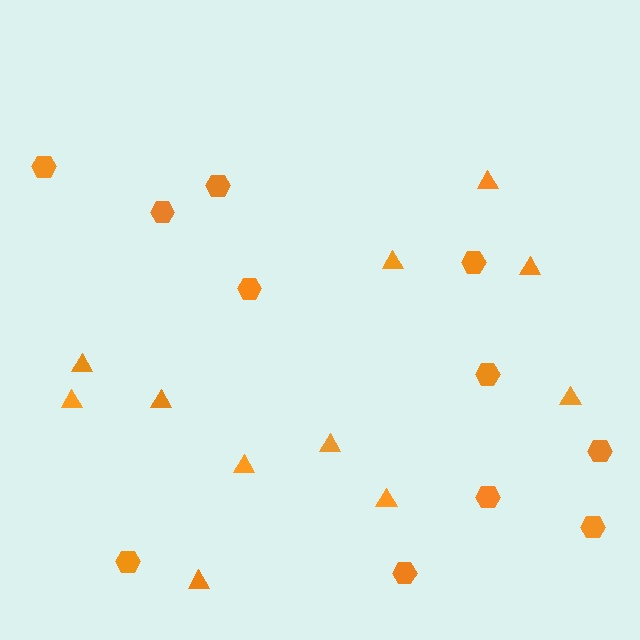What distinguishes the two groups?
There are 2 groups: one group of triangles (11) and one group of hexagons (11).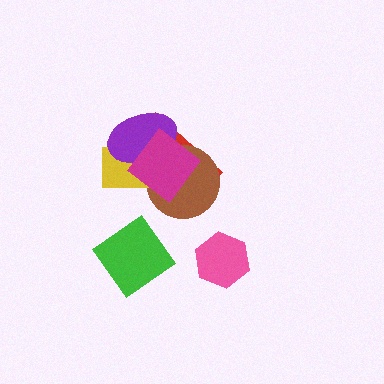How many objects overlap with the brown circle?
4 objects overlap with the brown circle.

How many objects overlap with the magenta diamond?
4 objects overlap with the magenta diamond.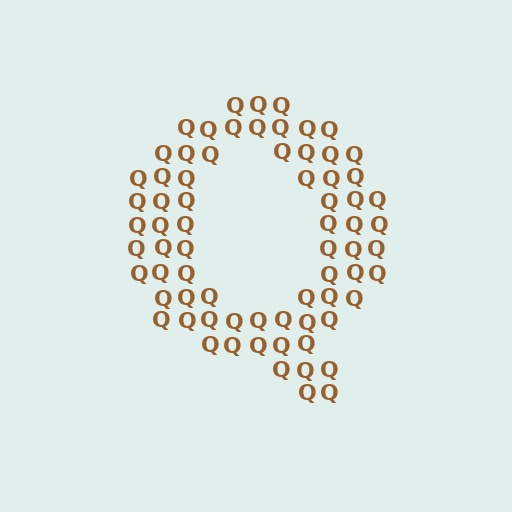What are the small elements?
The small elements are letter Q's.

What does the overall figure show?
The overall figure shows the letter Q.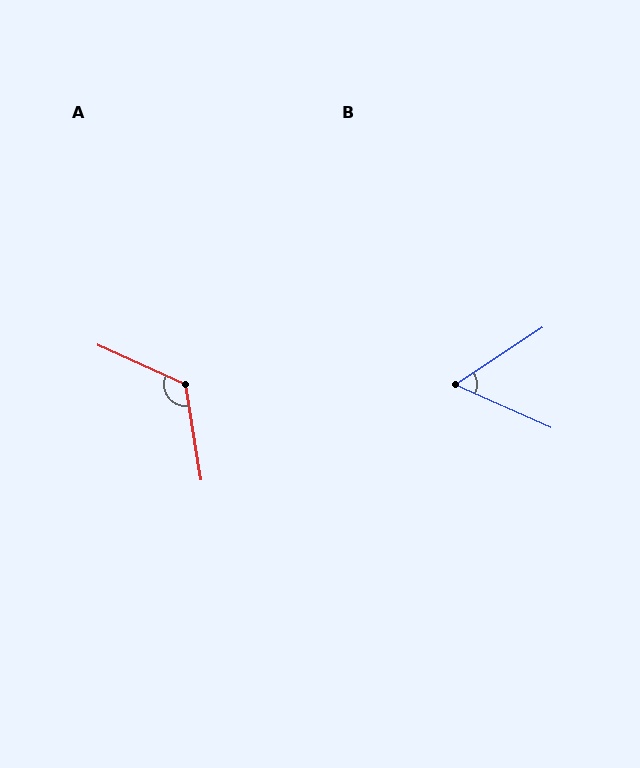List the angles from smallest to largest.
B (57°), A (123°).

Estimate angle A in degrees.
Approximately 123 degrees.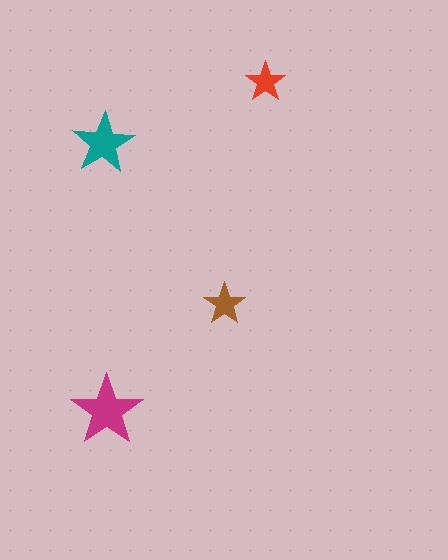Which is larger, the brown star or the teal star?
The teal one.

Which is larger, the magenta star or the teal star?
The magenta one.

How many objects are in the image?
There are 4 objects in the image.